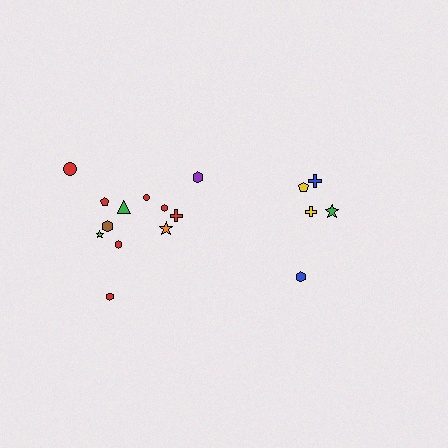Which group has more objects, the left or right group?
The left group.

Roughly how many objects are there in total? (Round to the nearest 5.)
Roughly 15 objects in total.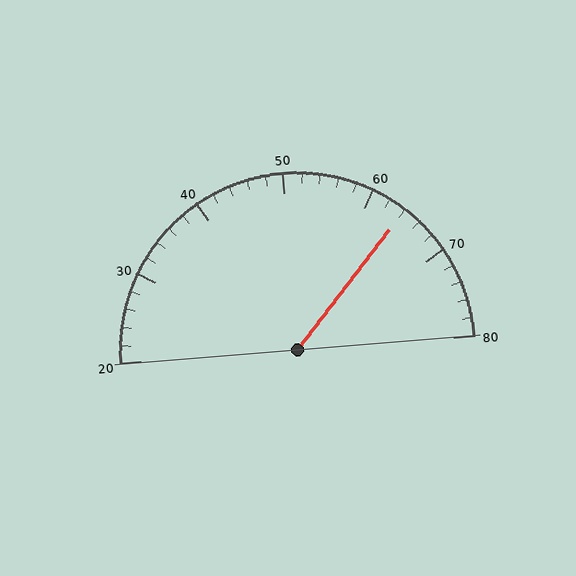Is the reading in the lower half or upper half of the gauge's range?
The reading is in the upper half of the range (20 to 80).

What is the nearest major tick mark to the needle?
The nearest major tick mark is 60.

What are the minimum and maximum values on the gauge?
The gauge ranges from 20 to 80.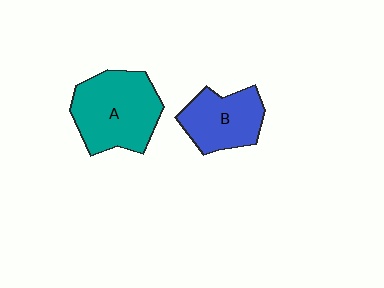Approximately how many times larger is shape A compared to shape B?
Approximately 1.4 times.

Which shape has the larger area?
Shape A (teal).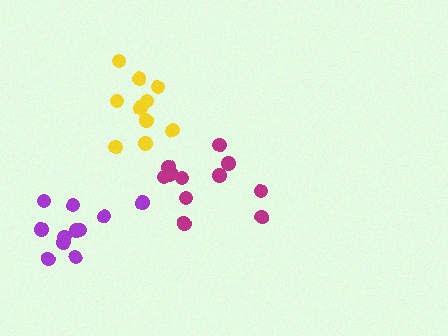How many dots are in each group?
Group 1: 11 dots, Group 2: 11 dots, Group 3: 10 dots (32 total).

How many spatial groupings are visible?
There are 3 spatial groupings.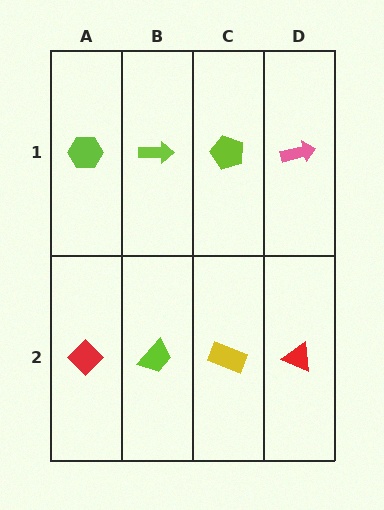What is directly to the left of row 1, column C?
A lime arrow.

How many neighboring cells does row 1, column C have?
3.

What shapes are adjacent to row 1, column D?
A red triangle (row 2, column D), a lime pentagon (row 1, column C).